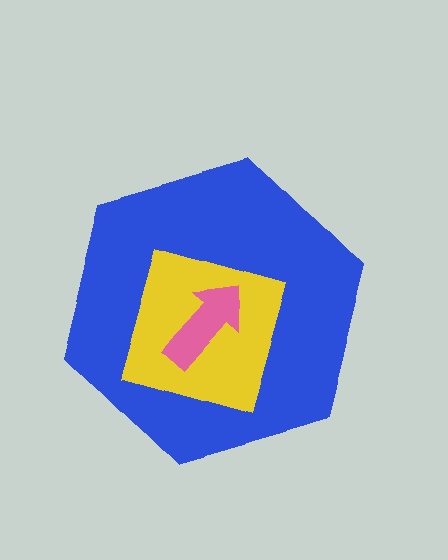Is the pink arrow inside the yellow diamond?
Yes.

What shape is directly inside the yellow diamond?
The pink arrow.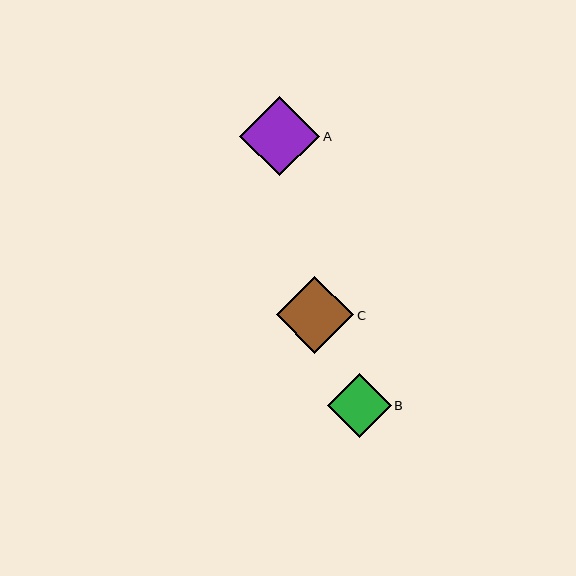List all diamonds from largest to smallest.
From largest to smallest: A, C, B.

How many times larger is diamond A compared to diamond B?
Diamond A is approximately 1.2 times the size of diamond B.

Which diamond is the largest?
Diamond A is the largest with a size of approximately 80 pixels.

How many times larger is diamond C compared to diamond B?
Diamond C is approximately 1.2 times the size of diamond B.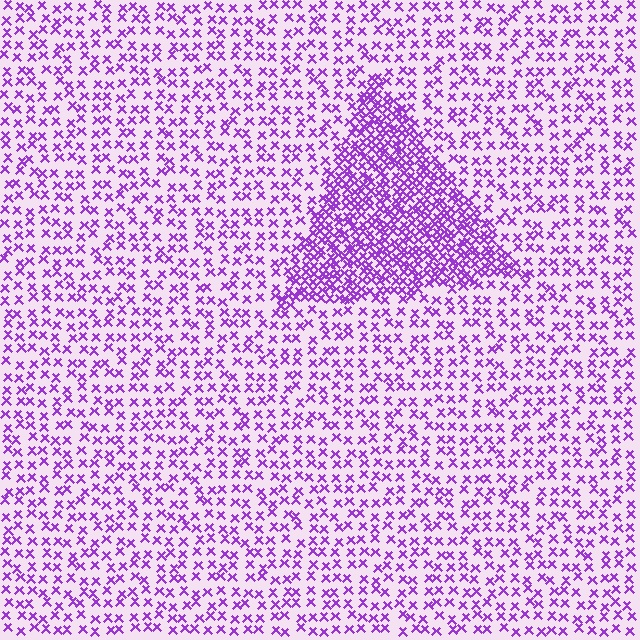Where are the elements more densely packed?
The elements are more densely packed inside the triangle boundary.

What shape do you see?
I see a triangle.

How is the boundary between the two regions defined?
The boundary is defined by a change in element density (approximately 2.4x ratio). All elements are the same color, size, and shape.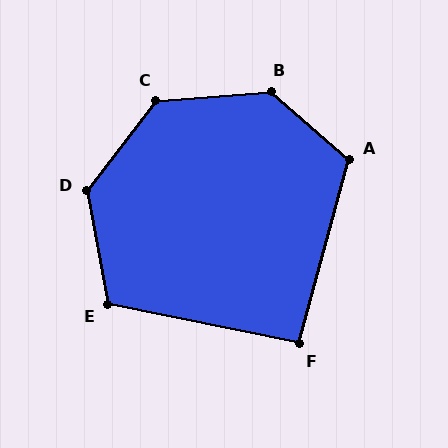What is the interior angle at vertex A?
Approximately 116 degrees (obtuse).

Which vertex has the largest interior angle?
B, at approximately 134 degrees.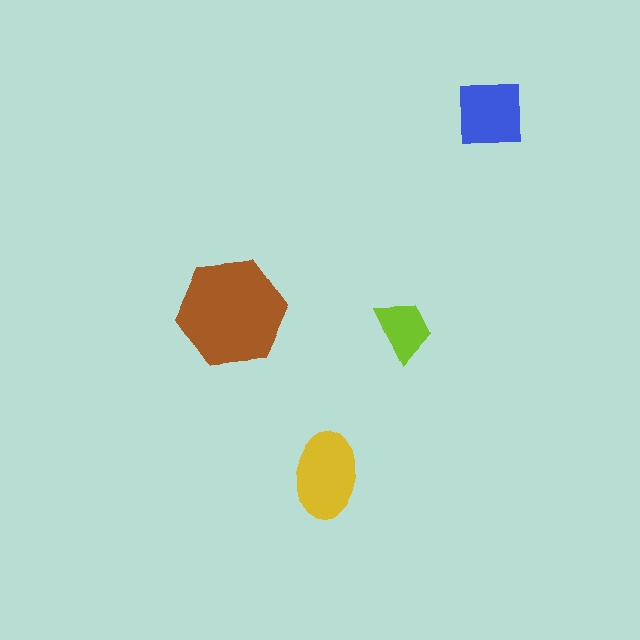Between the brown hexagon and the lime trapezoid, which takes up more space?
The brown hexagon.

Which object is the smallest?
The lime trapezoid.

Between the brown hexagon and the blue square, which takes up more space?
The brown hexagon.